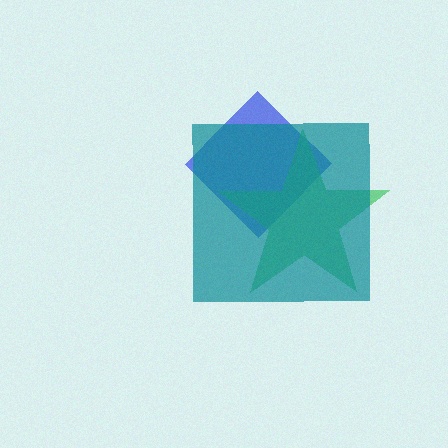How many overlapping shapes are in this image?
There are 3 overlapping shapes in the image.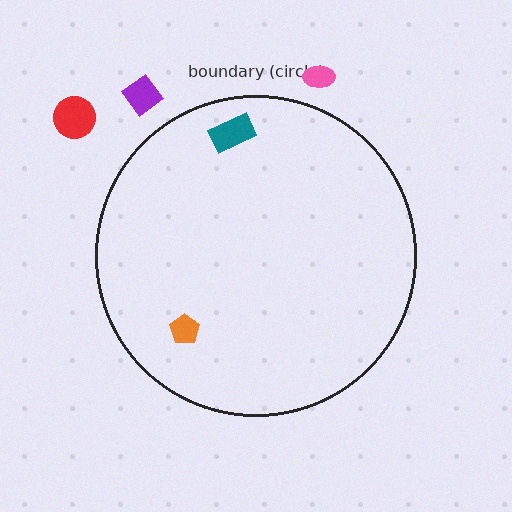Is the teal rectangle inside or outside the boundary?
Inside.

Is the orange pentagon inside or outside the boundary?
Inside.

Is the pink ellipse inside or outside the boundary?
Outside.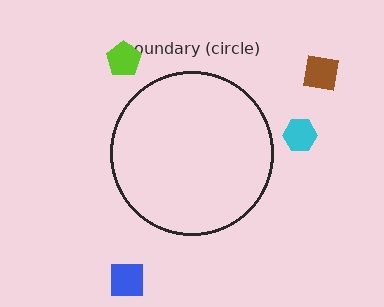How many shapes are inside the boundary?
0 inside, 4 outside.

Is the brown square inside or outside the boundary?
Outside.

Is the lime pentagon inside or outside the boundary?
Outside.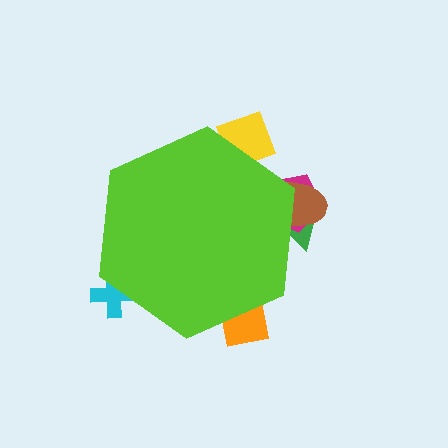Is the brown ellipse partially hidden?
Yes, the brown ellipse is partially hidden behind the lime hexagon.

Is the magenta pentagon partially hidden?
Yes, the magenta pentagon is partially hidden behind the lime hexagon.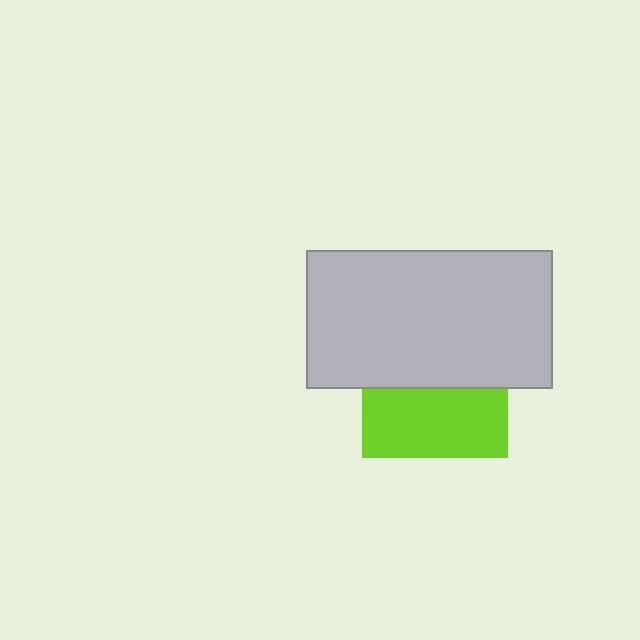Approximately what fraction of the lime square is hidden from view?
Roughly 53% of the lime square is hidden behind the light gray rectangle.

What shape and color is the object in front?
The object in front is a light gray rectangle.